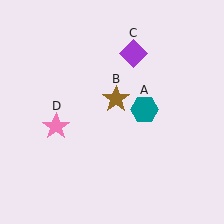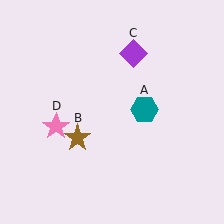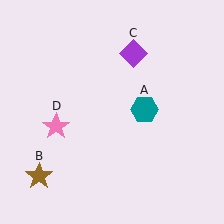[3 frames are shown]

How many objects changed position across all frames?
1 object changed position: brown star (object B).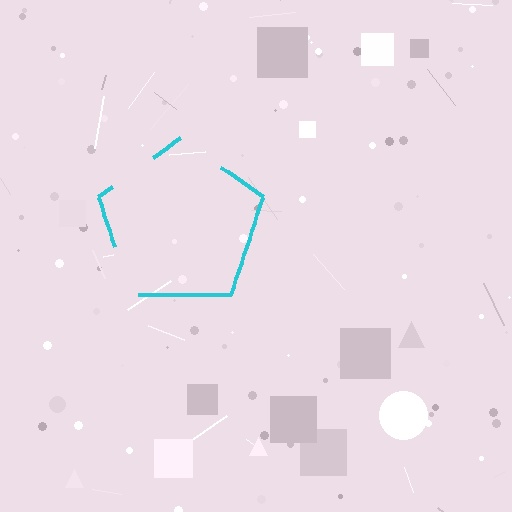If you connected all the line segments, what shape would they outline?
They would outline a pentagon.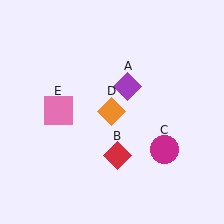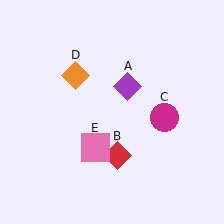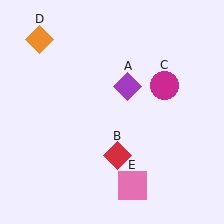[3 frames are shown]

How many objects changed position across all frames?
3 objects changed position: magenta circle (object C), orange diamond (object D), pink square (object E).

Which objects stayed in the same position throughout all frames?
Purple diamond (object A) and red diamond (object B) remained stationary.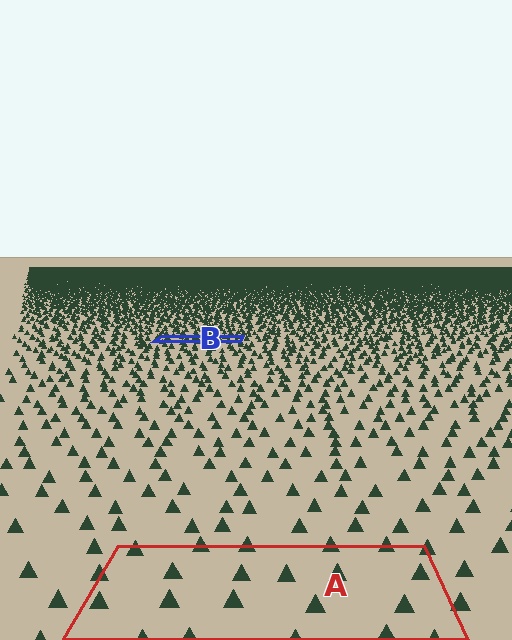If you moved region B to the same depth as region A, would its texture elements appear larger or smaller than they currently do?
They would appear larger. At a closer depth, the same texture elements are projected at a bigger on-screen size.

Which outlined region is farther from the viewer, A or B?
Region B is farther from the viewer — the texture elements inside it appear smaller and more densely packed.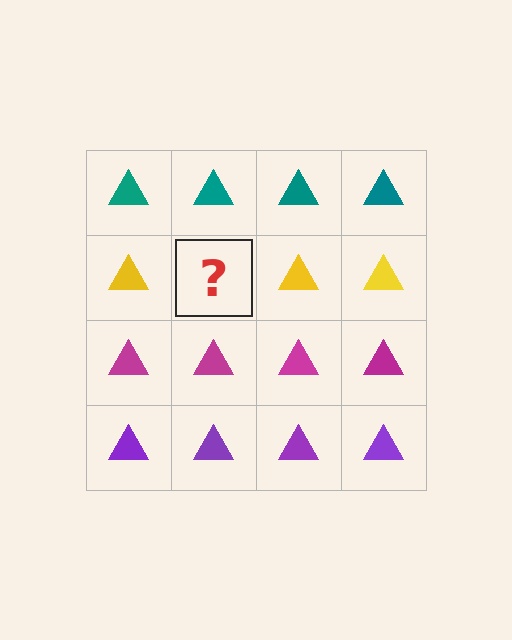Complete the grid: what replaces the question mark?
The question mark should be replaced with a yellow triangle.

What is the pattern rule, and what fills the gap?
The rule is that each row has a consistent color. The gap should be filled with a yellow triangle.